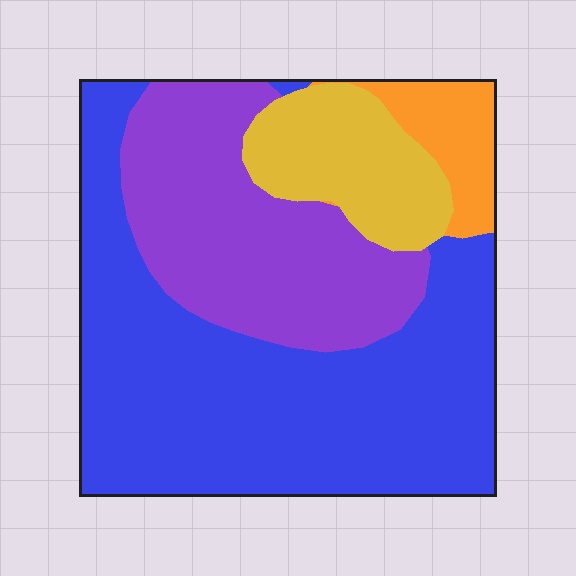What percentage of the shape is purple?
Purple covers roughly 30% of the shape.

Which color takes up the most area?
Blue, at roughly 50%.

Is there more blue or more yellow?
Blue.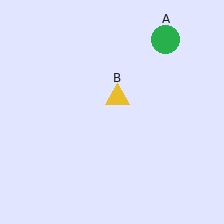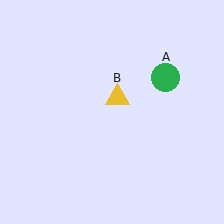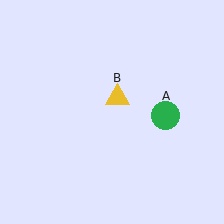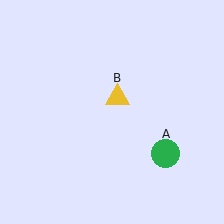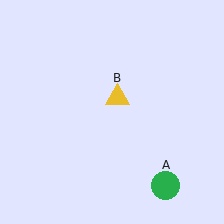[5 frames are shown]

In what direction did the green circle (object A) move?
The green circle (object A) moved down.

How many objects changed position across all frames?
1 object changed position: green circle (object A).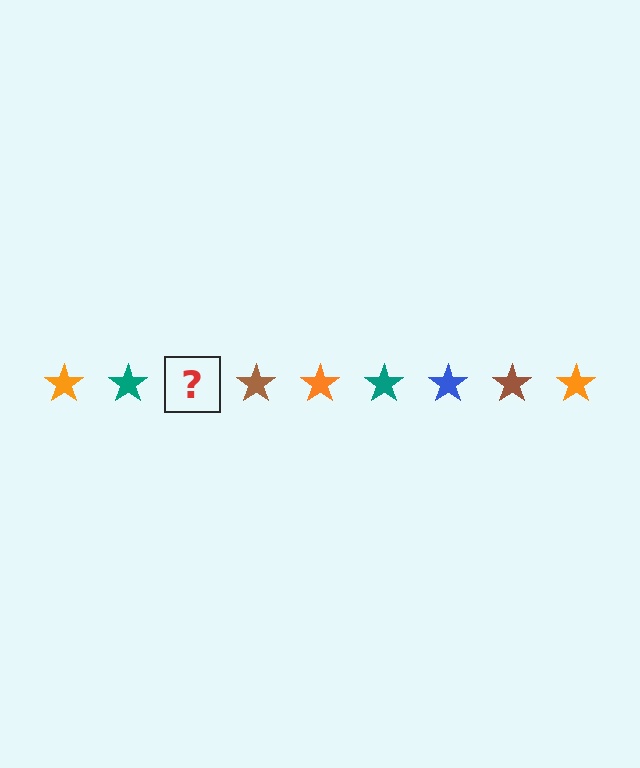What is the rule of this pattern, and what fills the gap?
The rule is that the pattern cycles through orange, teal, blue, brown stars. The gap should be filled with a blue star.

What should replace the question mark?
The question mark should be replaced with a blue star.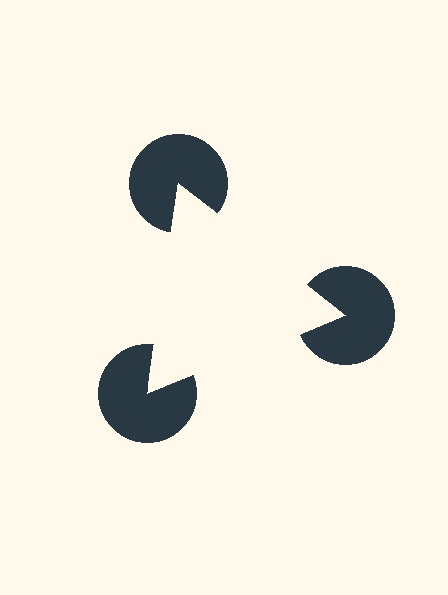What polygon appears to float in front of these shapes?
An illusory triangle — its edges are inferred from the aligned wedge cuts in the pac-man discs, not physically drawn.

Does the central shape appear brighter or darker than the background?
It typically appears slightly brighter than the background, even though no actual brightness change is drawn.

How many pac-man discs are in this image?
There are 3 — one at each vertex of the illusory triangle.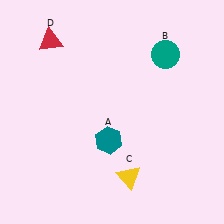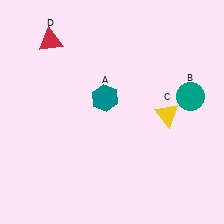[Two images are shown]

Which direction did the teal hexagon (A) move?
The teal hexagon (A) moved up.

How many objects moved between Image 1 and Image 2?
3 objects moved between the two images.